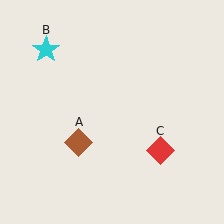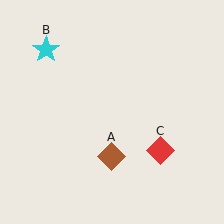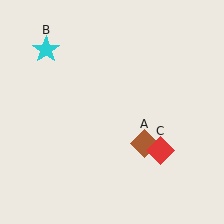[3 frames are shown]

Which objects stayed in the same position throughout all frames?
Cyan star (object B) and red diamond (object C) remained stationary.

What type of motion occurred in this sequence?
The brown diamond (object A) rotated counterclockwise around the center of the scene.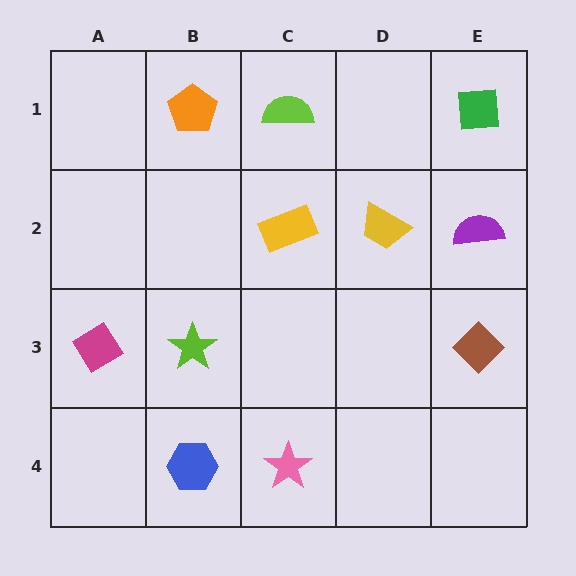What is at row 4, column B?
A blue hexagon.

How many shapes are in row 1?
3 shapes.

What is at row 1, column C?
A lime semicircle.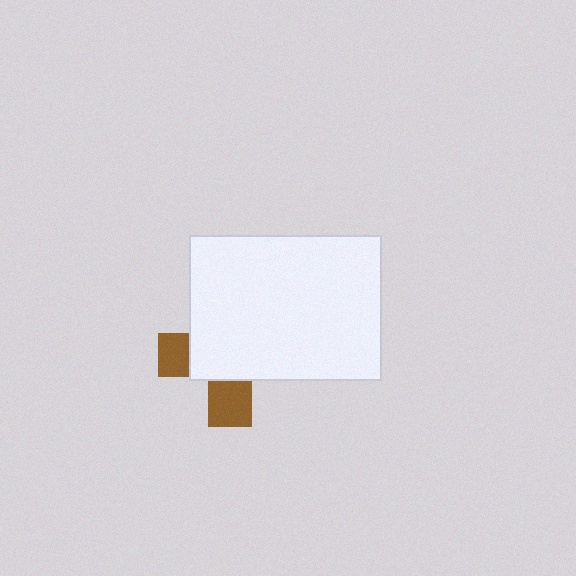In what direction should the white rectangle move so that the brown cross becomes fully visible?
The white rectangle should move toward the upper-right. That is the shortest direction to clear the overlap and leave the brown cross fully visible.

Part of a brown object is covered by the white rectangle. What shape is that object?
It is a cross.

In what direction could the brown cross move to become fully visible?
The brown cross could move toward the lower-left. That would shift it out from behind the white rectangle entirely.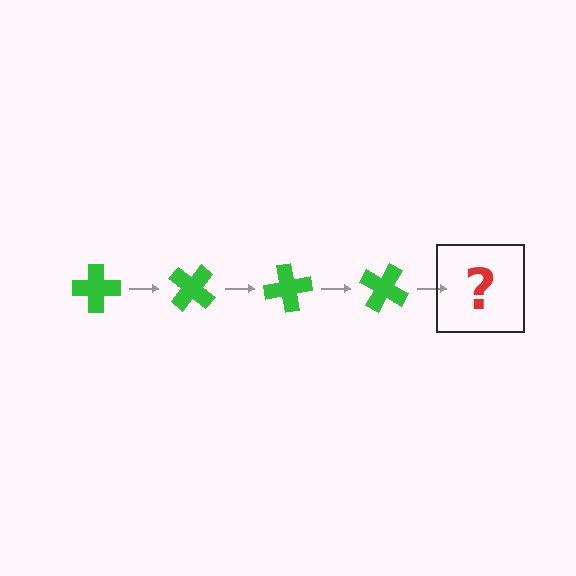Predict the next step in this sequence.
The next step is a green cross rotated 160 degrees.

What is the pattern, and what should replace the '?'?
The pattern is that the cross rotates 40 degrees each step. The '?' should be a green cross rotated 160 degrees.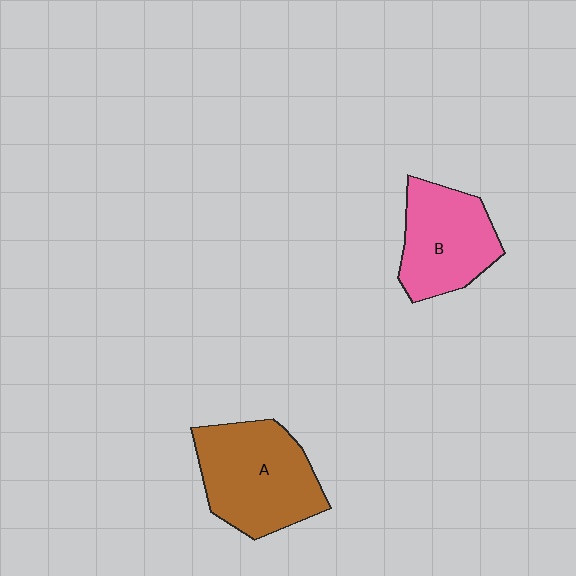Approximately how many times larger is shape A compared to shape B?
Approximately 1.2 times.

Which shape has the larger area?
Shape A (brown).